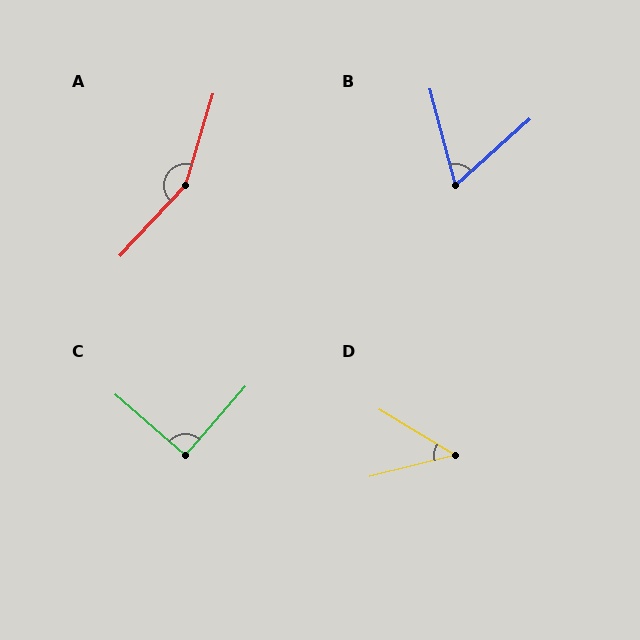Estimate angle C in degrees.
Approximately 91 degrees.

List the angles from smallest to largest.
D (46°), B (63°), C (91°), A (154°).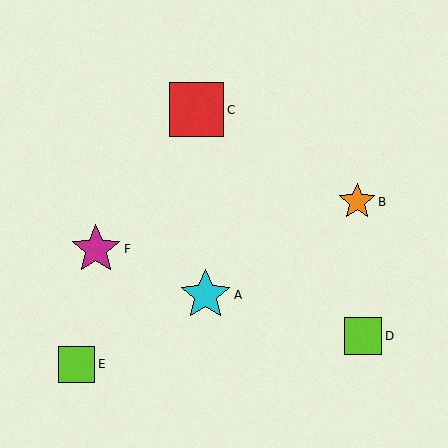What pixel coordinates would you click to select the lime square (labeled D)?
Click at (363, 336) to select the lime square D.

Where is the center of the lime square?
The center of the lime square is at (77, 364).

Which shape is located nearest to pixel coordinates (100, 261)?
The magenta star (labeled F) at (96, 249) is nearest to that location.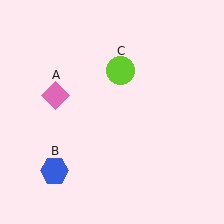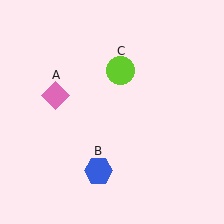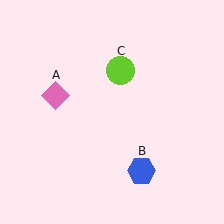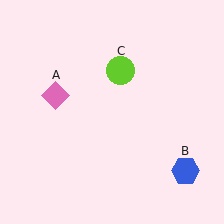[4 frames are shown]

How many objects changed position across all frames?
1 object changed position: blue hexagon (object B).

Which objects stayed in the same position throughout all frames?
Pink diamond (object A) and lime circle (object C) remained stationary.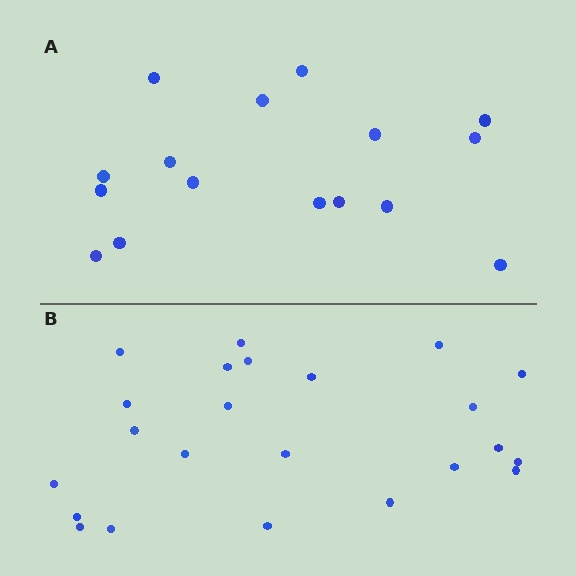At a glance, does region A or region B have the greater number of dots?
Region B (the bottom region) has more dots.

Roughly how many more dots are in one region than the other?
Region B has roughly 8 or so more dots than region A.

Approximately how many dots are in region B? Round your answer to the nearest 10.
About 20 dots. (The exact count is 23, which rounds to 20.)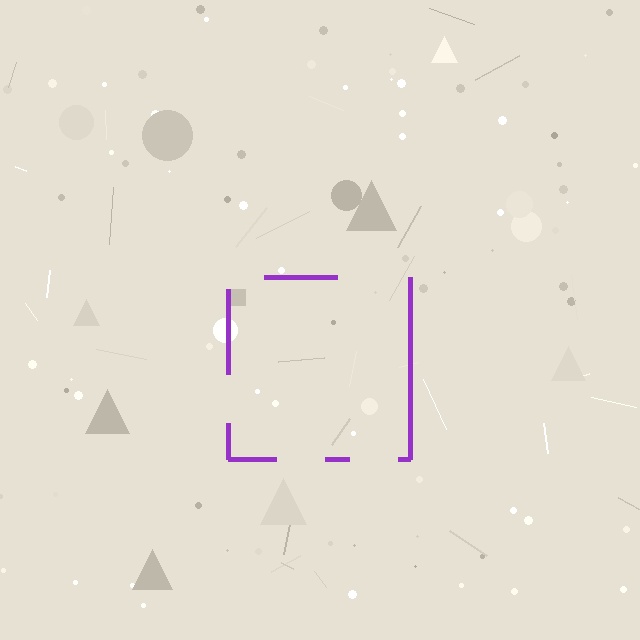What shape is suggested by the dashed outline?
The dashed outline suggests a square.